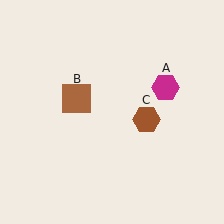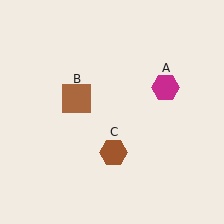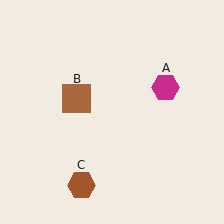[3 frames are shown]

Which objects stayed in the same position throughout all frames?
Magenta hexagon (object A) and brown square (object B) remained stationary.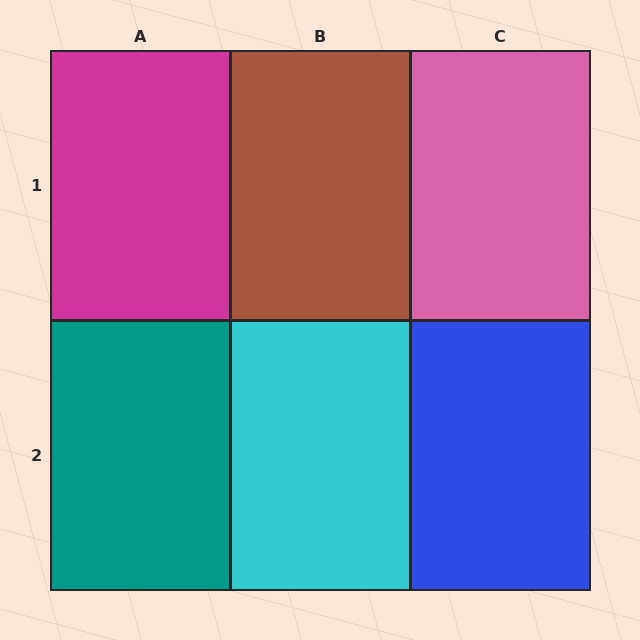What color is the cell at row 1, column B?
Brown.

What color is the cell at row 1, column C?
Pink.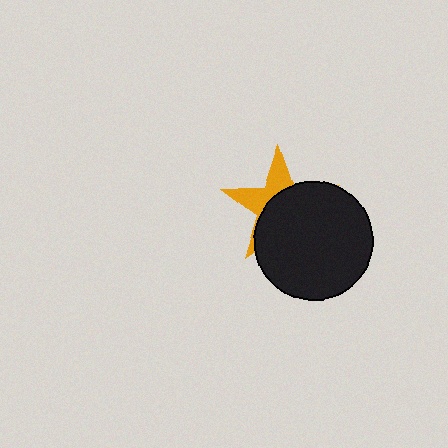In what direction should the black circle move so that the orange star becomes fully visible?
The black circle should move toward the lower-right. That is the shortest direction to clear the overlap and leave the orange star fully visible.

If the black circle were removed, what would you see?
You would see the complete orange star.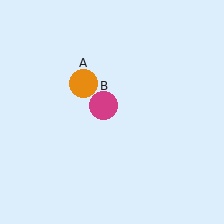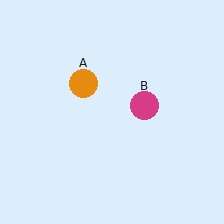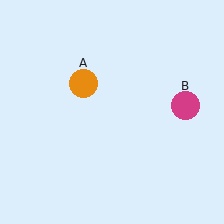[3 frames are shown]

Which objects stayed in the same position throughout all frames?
Orange circle (object A) remained stationary.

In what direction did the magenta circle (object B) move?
The magenta circle (object B) moved right.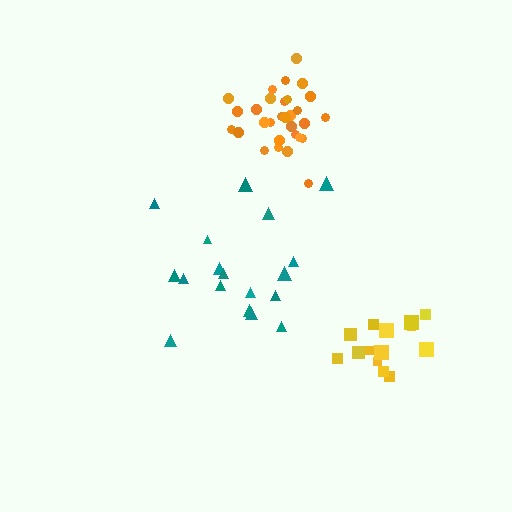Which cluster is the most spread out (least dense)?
Teal.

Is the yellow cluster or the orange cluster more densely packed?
Orange.